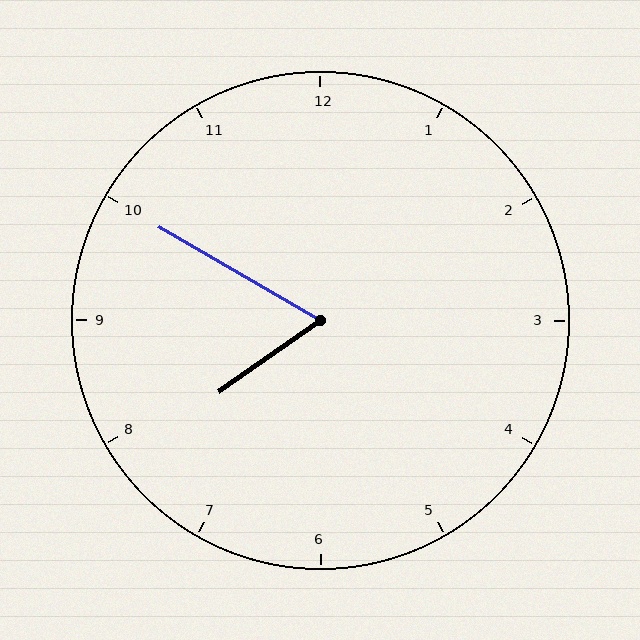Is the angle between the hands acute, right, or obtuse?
It is acute.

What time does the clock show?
7:50.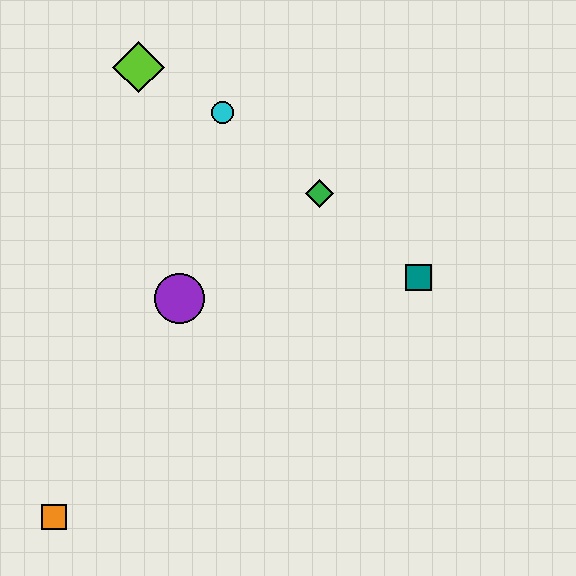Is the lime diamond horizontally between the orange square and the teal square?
Yes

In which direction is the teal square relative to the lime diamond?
The teal square is to the right of the lime diamond.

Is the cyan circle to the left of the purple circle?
No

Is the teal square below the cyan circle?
Yes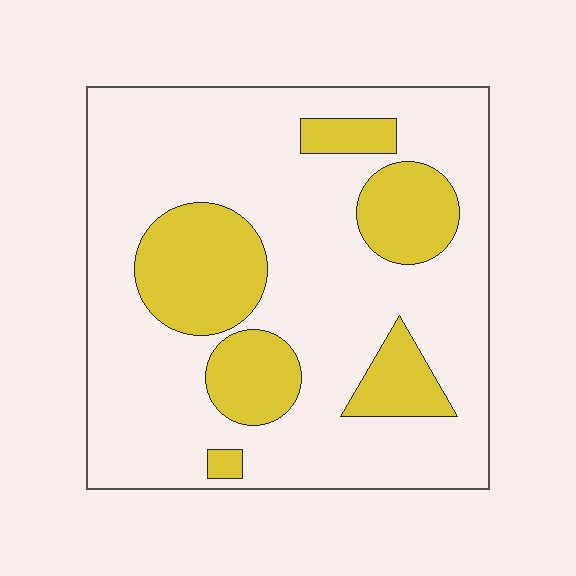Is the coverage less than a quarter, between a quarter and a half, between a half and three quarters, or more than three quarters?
Less than a quarter.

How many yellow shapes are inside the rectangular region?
6.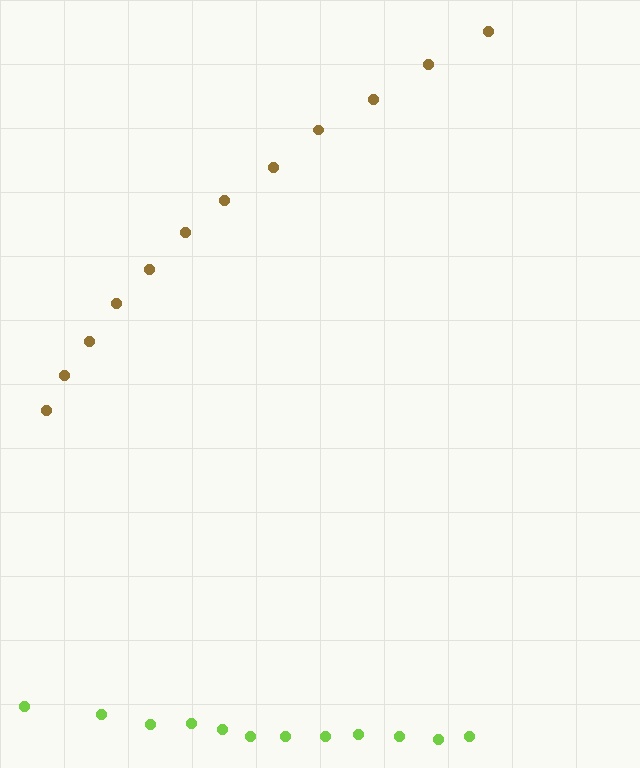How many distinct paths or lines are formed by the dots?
There are 2 distinct paths.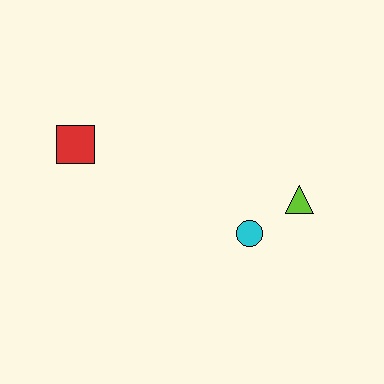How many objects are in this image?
There are 3 objects.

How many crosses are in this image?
There are no crosses.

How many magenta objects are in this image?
There are no magenta objects.